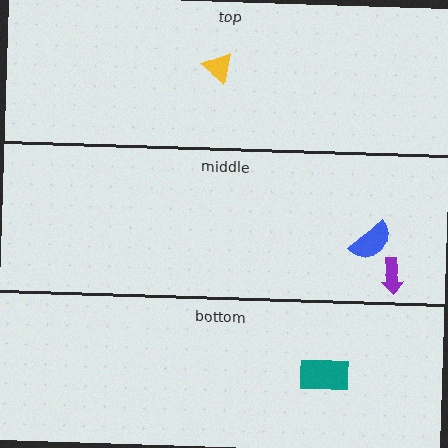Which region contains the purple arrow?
The middle region.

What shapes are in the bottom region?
The teal rectangle.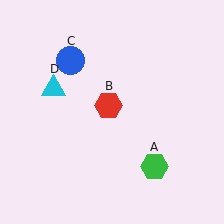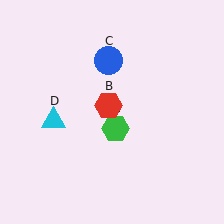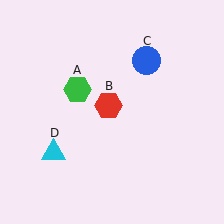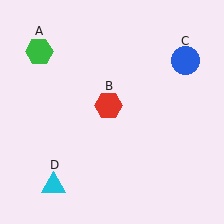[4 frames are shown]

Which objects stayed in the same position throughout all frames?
Red hexagon (object B) remained stationary.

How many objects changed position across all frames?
3 objects changed position: green hexagon (object A), blue circle (object C), cyan triangle (object D).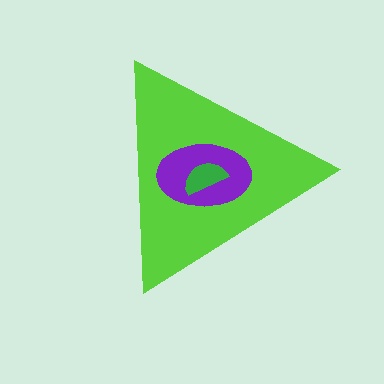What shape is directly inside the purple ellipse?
The green semicircle.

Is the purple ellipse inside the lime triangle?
Yes.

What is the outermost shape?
The lime triangle.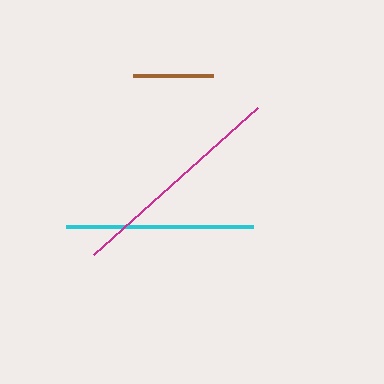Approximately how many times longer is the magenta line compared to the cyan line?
The magenta line is approximately 1.2 times the length of the cyan line.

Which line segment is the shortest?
The brown line is the shortest at approximately 80 pixels.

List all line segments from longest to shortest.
From longest to shortest: magenta, cyan, brown.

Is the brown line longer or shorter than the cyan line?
The cyan line is longer than the brown line.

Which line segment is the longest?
The magenta line is the longest at approximately 221 pixels.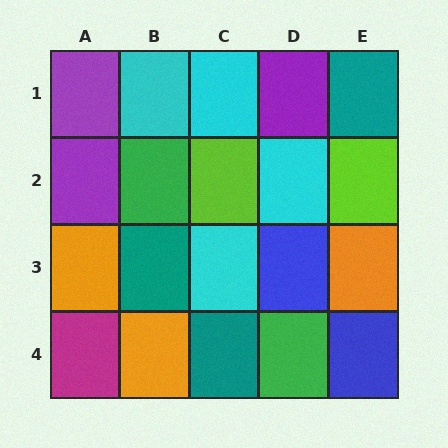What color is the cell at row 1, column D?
Purple.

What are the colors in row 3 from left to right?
Orange, teal, cyan, blue, orange.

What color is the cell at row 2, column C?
Lime.